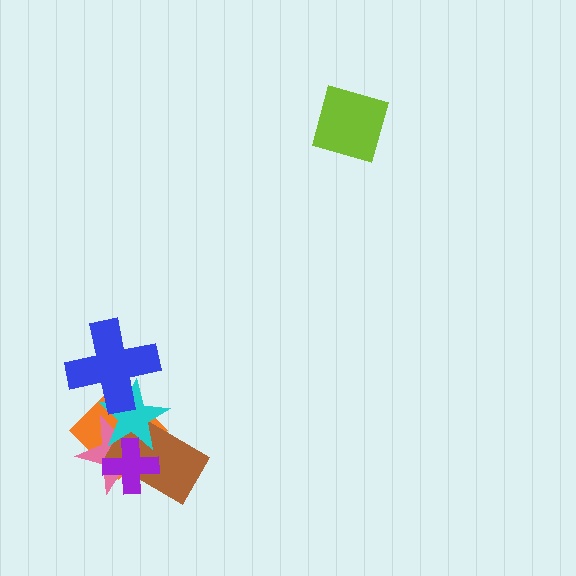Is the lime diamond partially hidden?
No, no other shape covers it.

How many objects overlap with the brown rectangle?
4 objects overlap with the brown rectangle.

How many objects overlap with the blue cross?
2 objects overlap with the blue cross.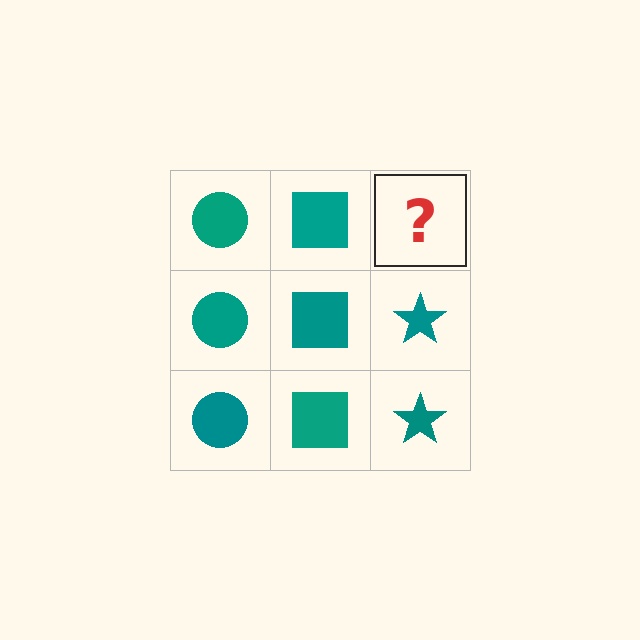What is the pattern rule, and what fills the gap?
The rule is that each column has a consistent shape. The gap should be filled with a teal star.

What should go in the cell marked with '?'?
The missing cell should contain a teal star.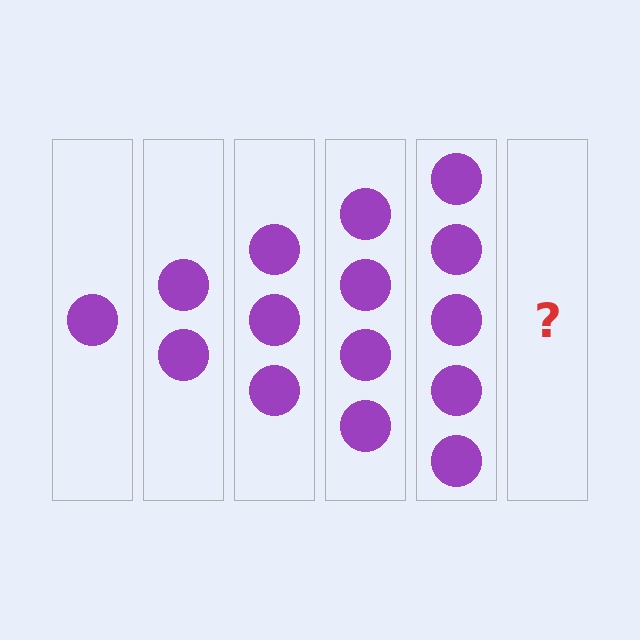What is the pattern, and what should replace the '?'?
The pattern is that each step adds one more circle. The '?' should be 6 circles.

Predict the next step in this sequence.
The next step is 6 circles.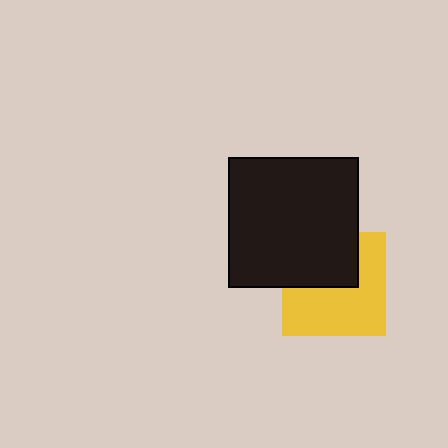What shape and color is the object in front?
The object in front is a black square.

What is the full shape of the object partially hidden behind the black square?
The partially hidden object is a yellow square.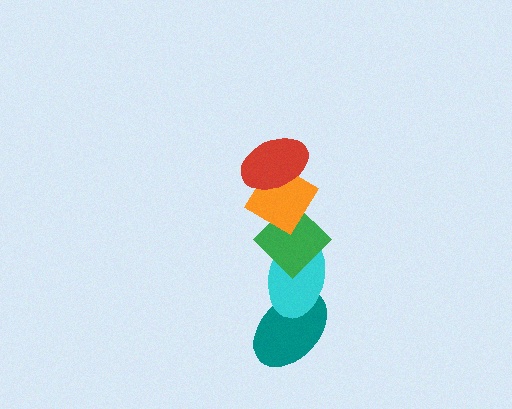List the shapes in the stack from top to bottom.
From top to bottom: the red ellipse, the orange diamond, the green diamond, the cyan ellipse, the teal ellipse.